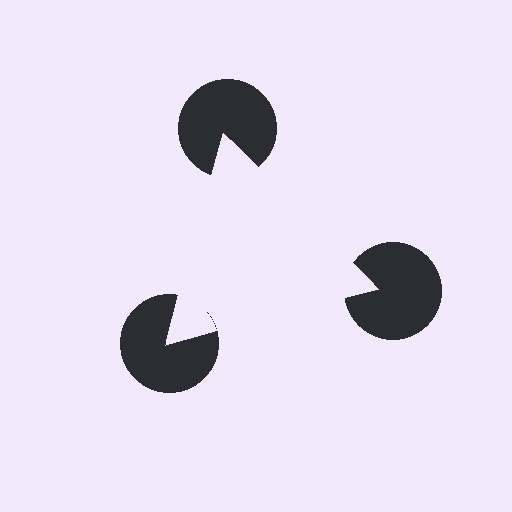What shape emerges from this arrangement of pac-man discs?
An illusory triangle — its edges are inferred from the aligned wedge cuts in the pac-man discs, not physically drawn.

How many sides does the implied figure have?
3 sides.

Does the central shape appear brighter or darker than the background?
It typically appears slightly brighter than the background, even though no actual brightness change is drawn.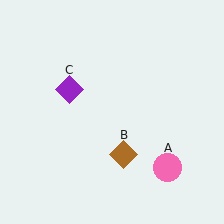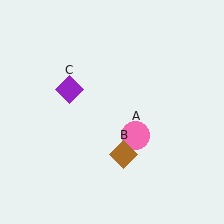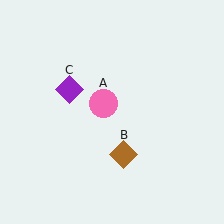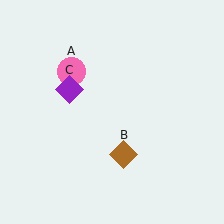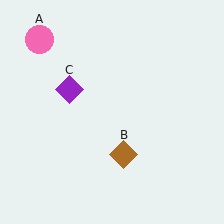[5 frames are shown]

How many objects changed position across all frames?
1 object changed position: pink circle (object A).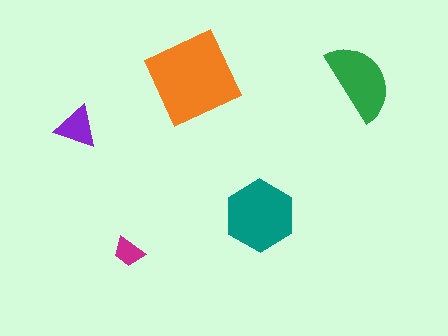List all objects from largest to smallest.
The orange diamond, the teal hexagon, the green semicircle, the purple triangle, the magenta trapezoid.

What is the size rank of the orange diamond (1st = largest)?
1st.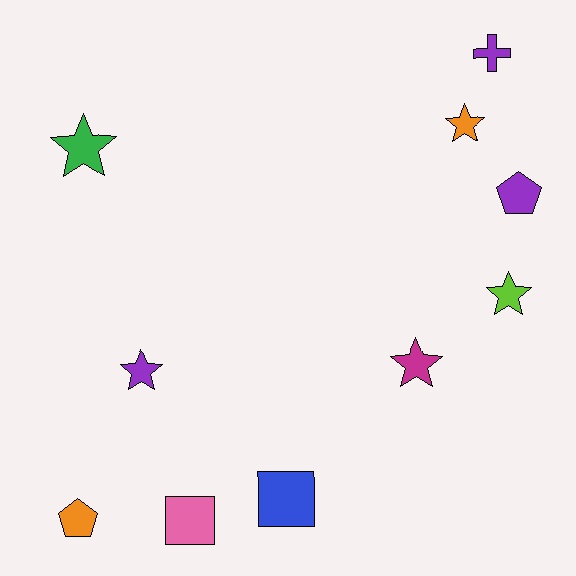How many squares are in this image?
There are 2 squares.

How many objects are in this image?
There are 10 objects.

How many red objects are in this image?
There are no red objects.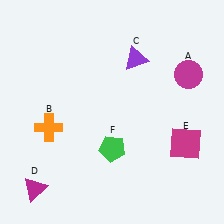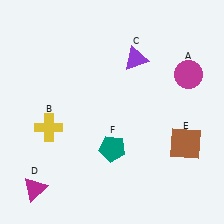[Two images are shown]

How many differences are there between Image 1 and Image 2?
There are 3 differences between the two images.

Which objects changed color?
B changed from orange to yellow. E changed from magenta to brown. F changed from green to teal.